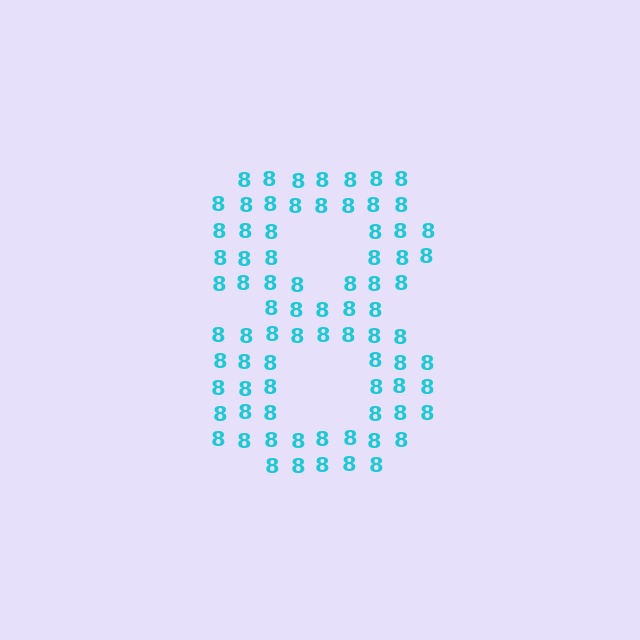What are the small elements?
The small elements are digit 8's.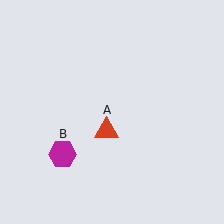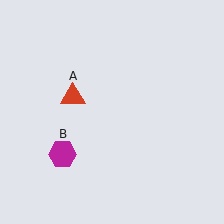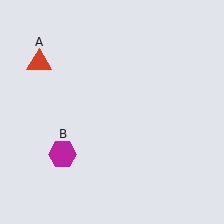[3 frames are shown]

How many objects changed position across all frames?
1 object changed position: red triangle (object A).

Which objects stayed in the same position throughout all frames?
Magenta hexagon (object B) remained stationary.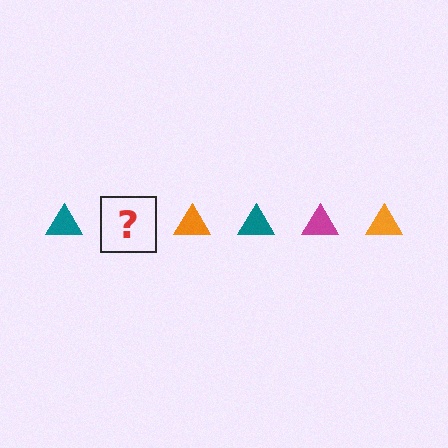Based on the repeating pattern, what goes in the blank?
The blank should be a magenta triangle.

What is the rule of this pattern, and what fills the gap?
The rule is that the pattern cycles through teal, magenta, orange triangles. The gap should be filled with a magenta triangle.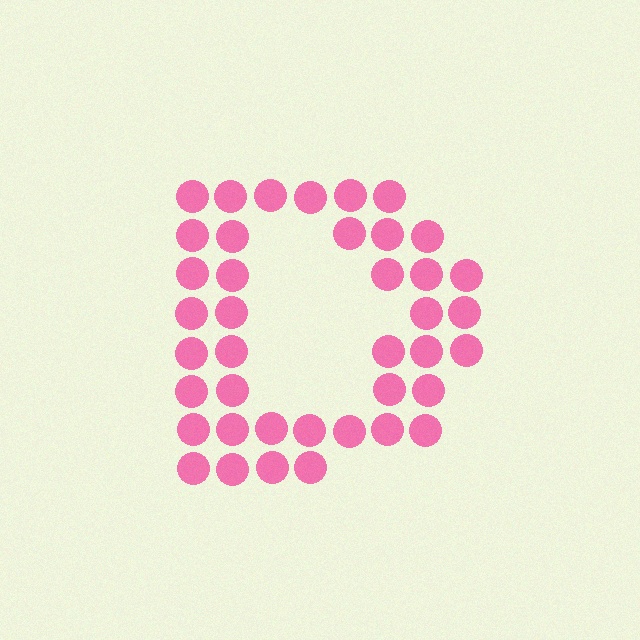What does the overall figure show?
The overall figure shows the letter D.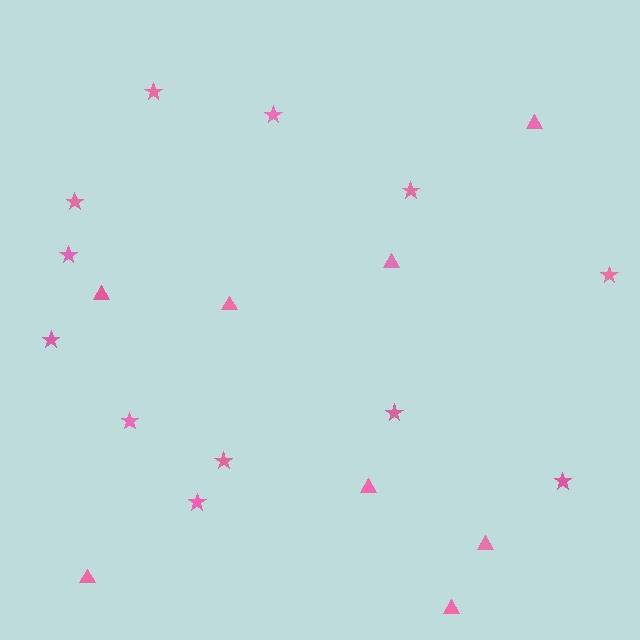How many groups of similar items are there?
There are 2 groups: one group of stars (12) and one group of triangles (8).